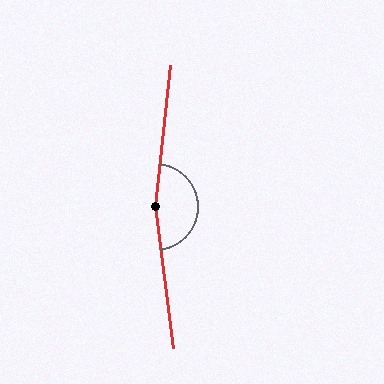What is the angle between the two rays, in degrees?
Approximately 166 degrees.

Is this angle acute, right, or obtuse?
It is obtuse.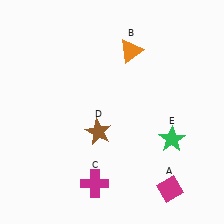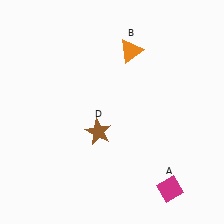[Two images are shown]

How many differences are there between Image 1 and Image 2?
There are 2 differences between the two images.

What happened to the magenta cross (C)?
The magenta cross (C) was removed in Image 2. It was in the bottom-left area of Image 1.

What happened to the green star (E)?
The green star (E) was removed in Image 2. It was in the bottom-right area of Image 1.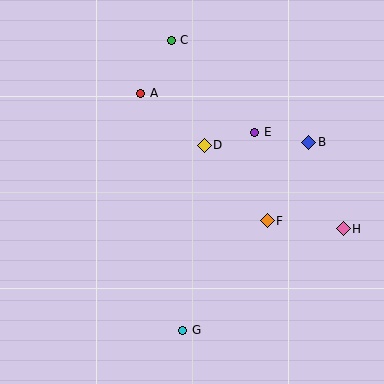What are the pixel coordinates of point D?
Point D is at (204, 145).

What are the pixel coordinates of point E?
Point E is at (255, 132).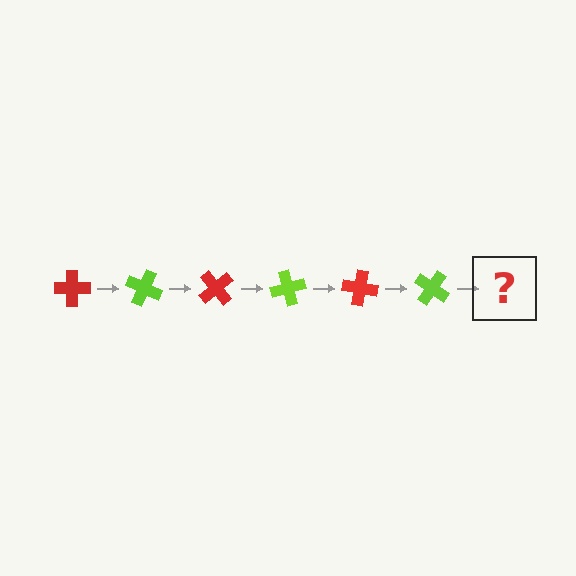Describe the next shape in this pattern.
It should be a red cross, rotated 150 degrees from the start.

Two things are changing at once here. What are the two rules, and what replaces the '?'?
The two rules are that it rotates 25 degrees each step and the color cycles through red and lime. The '?' should be a red cross, rotated 150 degrees from the start.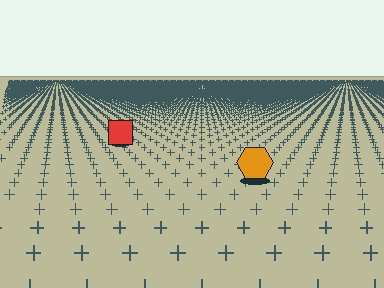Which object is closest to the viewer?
The orange hexagon is closest. The texture marks near it are larger and more spread out.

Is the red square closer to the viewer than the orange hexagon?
No. The orange hexagon is closer — you can tell from the texture gradient: the ground texture is coarser near it.